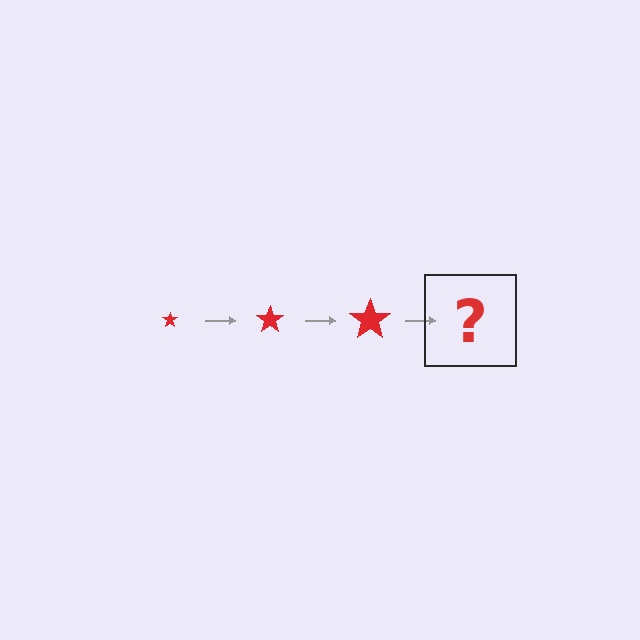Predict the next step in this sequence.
The next step is a red star, larger than the previous one.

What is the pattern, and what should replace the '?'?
The pattern is that the star gets progressively larger each step. The '?' should be a red star, larger than the previous one.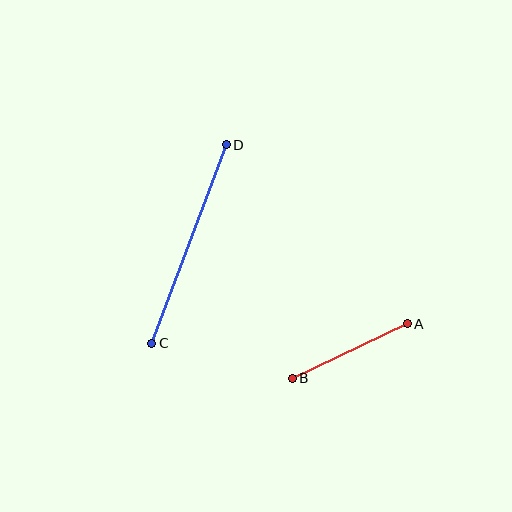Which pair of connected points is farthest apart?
Points C and D are farthest apart.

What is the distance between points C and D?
The distance is approximately 212 pixels.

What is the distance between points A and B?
The distance is approximately 127 pixels.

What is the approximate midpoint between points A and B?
The midpoint is at approximately (350, 351) pixels.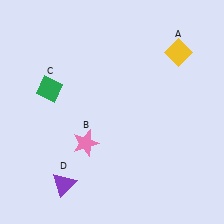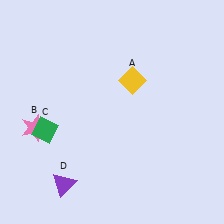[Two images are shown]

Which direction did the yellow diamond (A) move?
The yellow diamond (A) moved left.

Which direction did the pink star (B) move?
The pink star (B) moved left.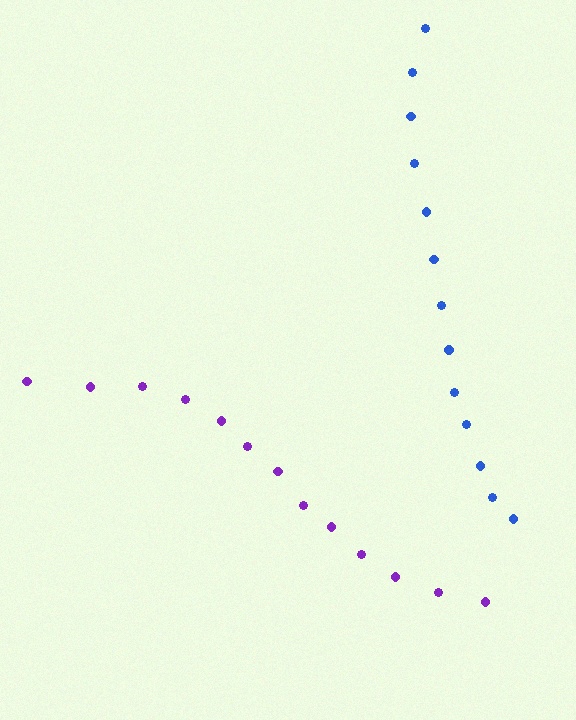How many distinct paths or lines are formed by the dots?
There are 2 distinct paths.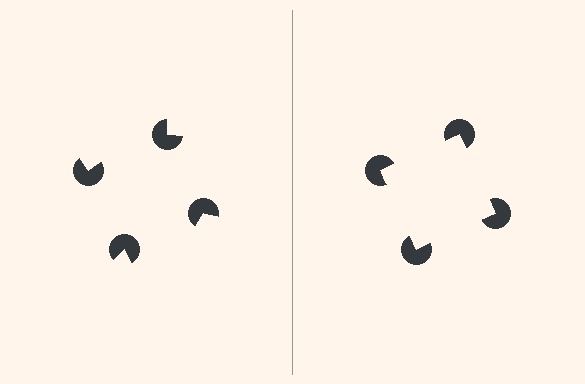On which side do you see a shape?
An illusory square appears on the right side. On the left side the wedge cuts are rotated, so no coherent shape forms.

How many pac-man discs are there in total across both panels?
8 — 4 on each side.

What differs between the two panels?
The pac-man discs are positioned identically on both sides; only the wedge orientations differ. On the right they align to a square; on the left they are misaligned.